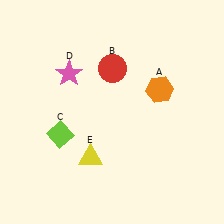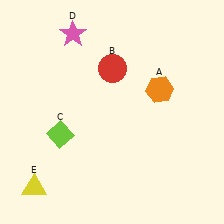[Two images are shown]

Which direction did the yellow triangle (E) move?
The yellow triangle (E) moved left.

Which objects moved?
The objects that moved are: the pink star (D), the yellow triangle (E).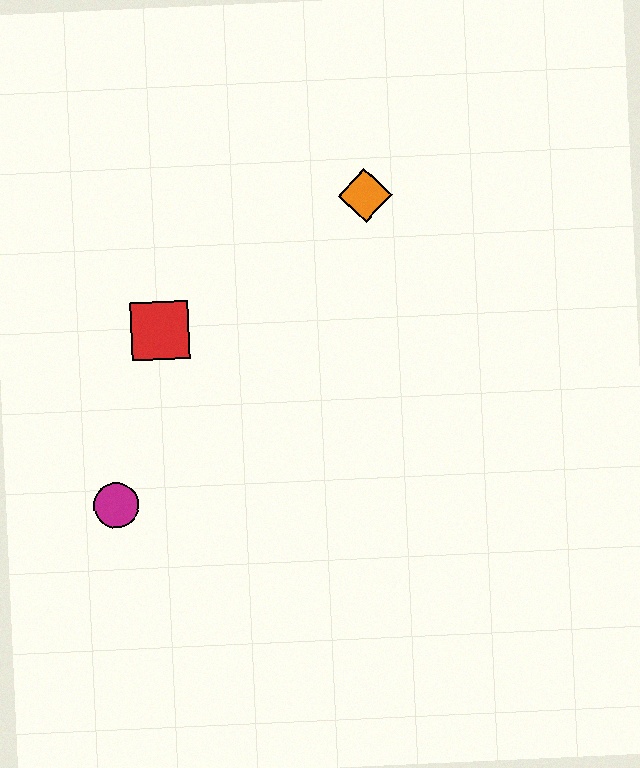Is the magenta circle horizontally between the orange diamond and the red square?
No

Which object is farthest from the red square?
The orange diamond is farthest from the red square.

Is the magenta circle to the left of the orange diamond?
Yes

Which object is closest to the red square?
The magenta circle is closest to the red square.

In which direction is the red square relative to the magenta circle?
The red square is above the magenta circle.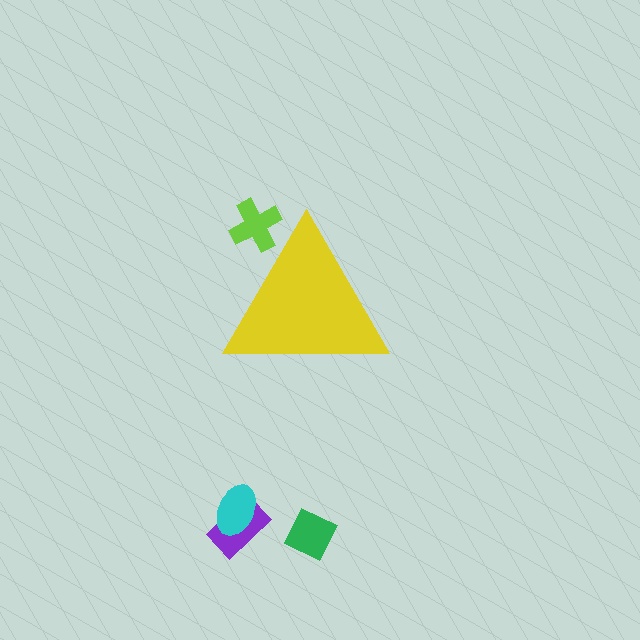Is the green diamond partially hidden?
No, the green diamond is fully visible.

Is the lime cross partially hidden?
Yes, the lime cross is partially hidden behind the yellow triangle.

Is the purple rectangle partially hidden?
No, the purple rectangle is fully visible.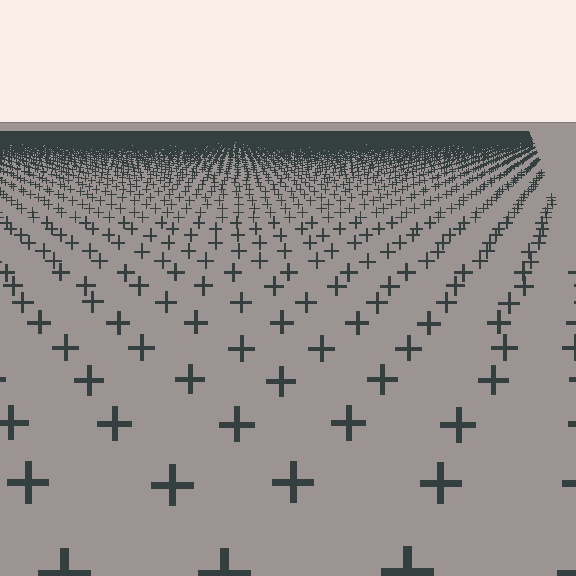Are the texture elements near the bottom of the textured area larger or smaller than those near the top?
Larger. Near the bottom, elements are closer to the viewer and appear at a bigger on-screen size.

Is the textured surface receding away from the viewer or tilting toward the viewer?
The surface is receding away from the viewer. Texture elements get smaller and denser toward the top.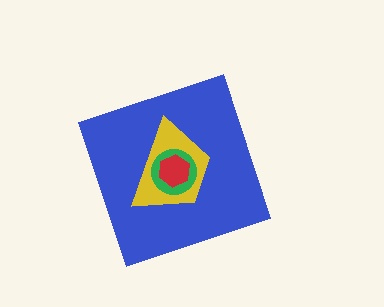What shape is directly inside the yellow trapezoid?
The green circle.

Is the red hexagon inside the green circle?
Yes.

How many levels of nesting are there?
4.